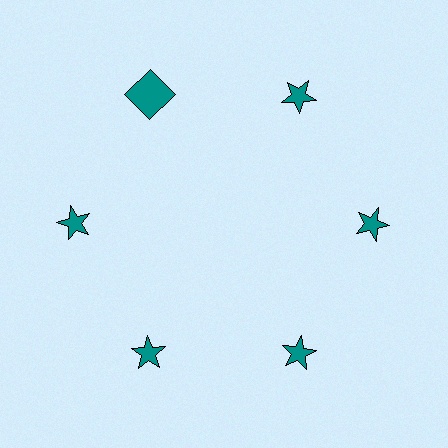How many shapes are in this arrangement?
There are 6 shapes arranged in a ring pattern.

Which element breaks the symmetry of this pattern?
The teal square at roughly the 11 o'clock position breaks the symmetry. All other shapes are teal stars.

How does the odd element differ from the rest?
It has a different shape: square instead of star.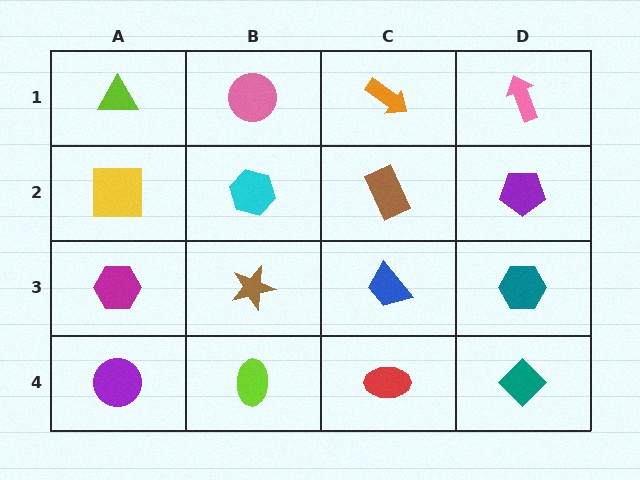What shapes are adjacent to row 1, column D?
A purple pentagon (row 2, column D), an orange arrow (row 1, column C).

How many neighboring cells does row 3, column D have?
3.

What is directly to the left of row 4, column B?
A purple circle.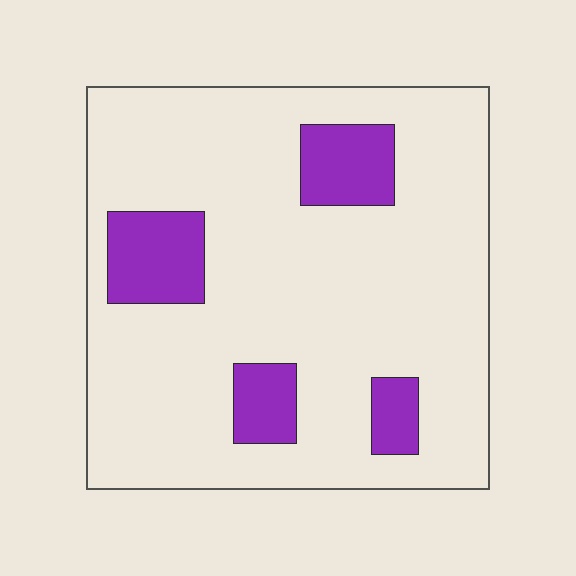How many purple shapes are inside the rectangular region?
4.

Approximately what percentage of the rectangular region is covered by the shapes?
Approximately 15%.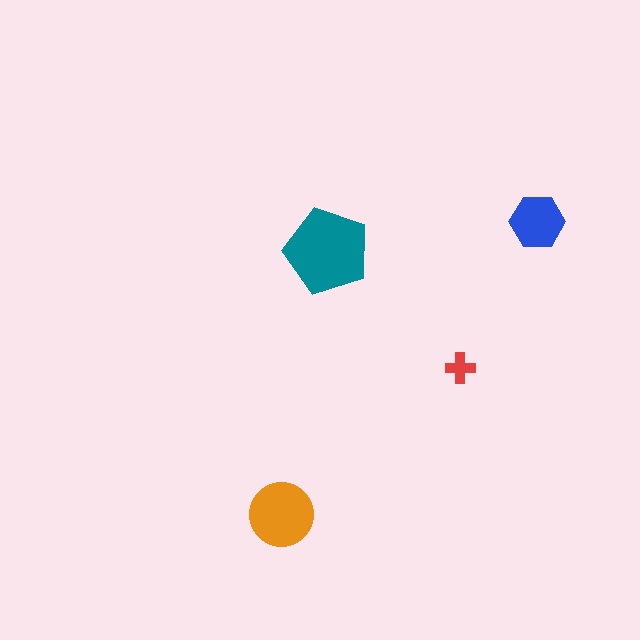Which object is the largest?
The teal pentagon.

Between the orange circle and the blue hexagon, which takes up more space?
The orange circle.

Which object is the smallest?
The red cross.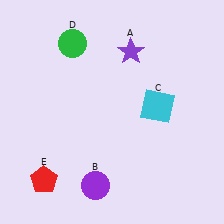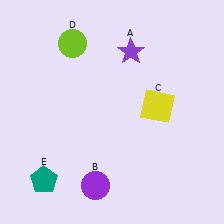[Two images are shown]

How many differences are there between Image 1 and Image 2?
There are 3 differences between the two images.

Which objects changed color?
C changed from cyan to yellow. D changed from green to lime. E changed from red to teal.